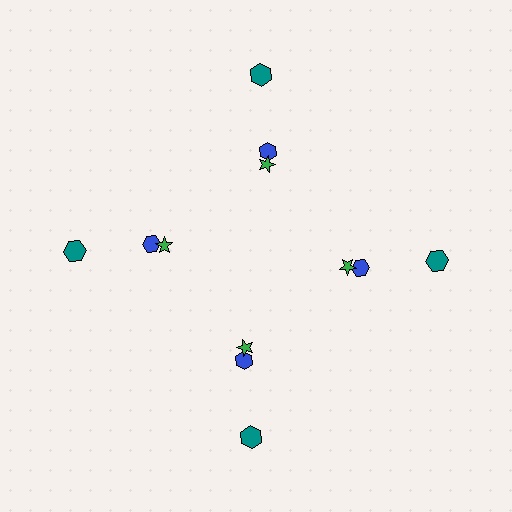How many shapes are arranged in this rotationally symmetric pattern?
There are 12 shapes, arranged in 4 groups of 3.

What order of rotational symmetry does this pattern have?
This pattern has 4-fold rotational symmetry.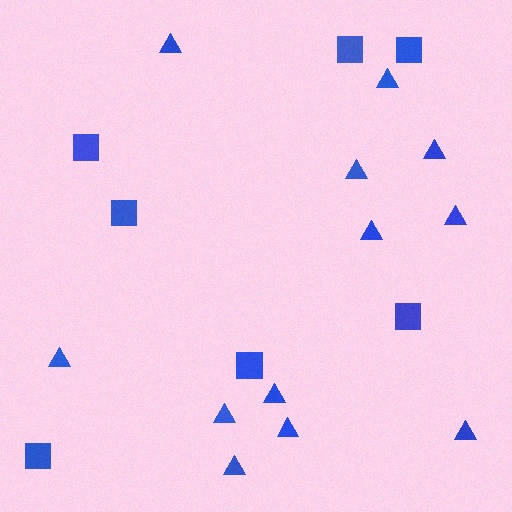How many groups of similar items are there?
There are 2 groups: one group of triangles (12) and one group of squares (7).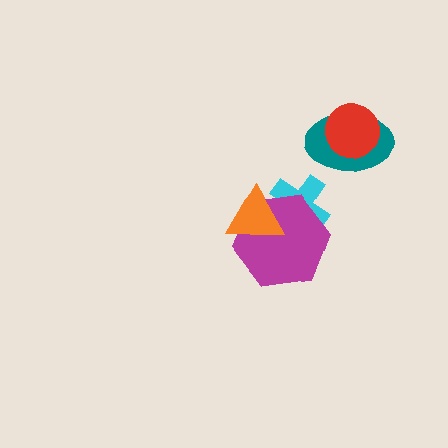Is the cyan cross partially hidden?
Yes, it is partially covered by another shape.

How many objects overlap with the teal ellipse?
1 object overlaps with the teal ellipse.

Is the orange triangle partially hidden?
No, no other shape covers it.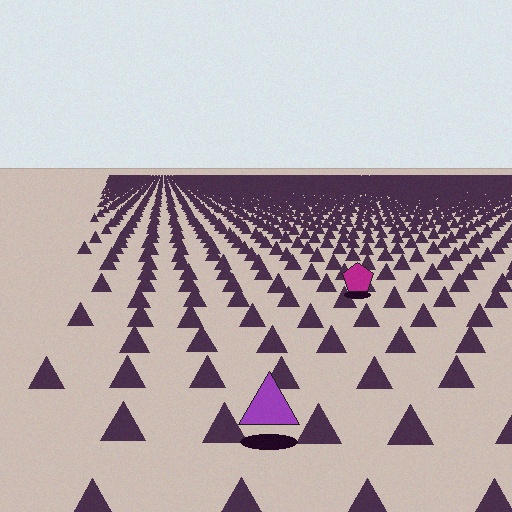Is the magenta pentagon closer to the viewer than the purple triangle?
No. The purple triangle is closer — you can tell from the texture gradient: the ground texture is coarser near it.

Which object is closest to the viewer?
The purple triangle is closest. The texture marks near it are larger and more spread out.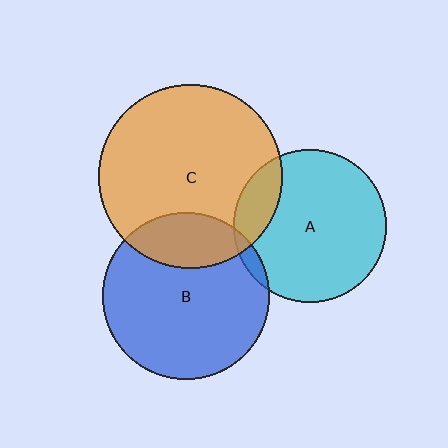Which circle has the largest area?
Circle C (orange).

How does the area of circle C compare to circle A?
Approximately 1.4 times.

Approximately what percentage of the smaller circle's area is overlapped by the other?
Approximately 5%.